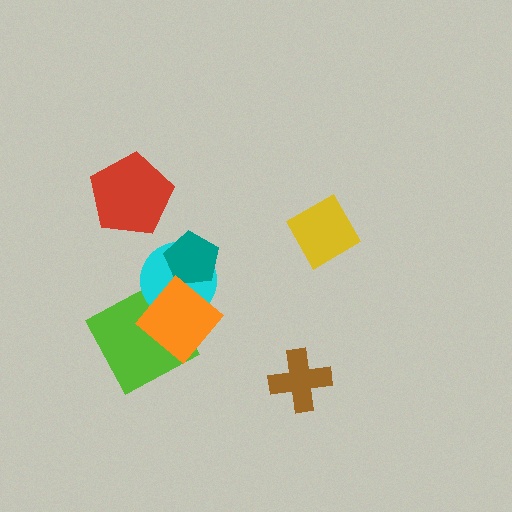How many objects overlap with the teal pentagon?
2 objects overlap with the teal pentagon.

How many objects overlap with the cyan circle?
3 objects overlap with the cyan circle.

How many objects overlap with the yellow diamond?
0 objects overlap with the yellow diamond.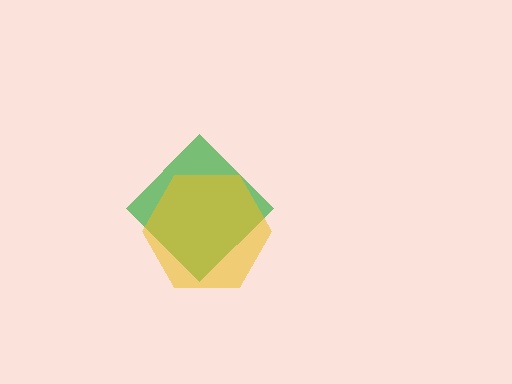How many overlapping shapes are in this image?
There are 2 overlapping shapes in the image.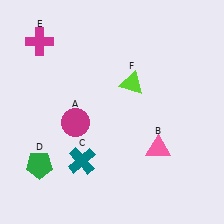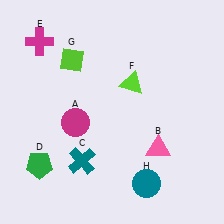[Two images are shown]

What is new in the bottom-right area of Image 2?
A teal circle (H) was added in the bottom-right area of Image 2.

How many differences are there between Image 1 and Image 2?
There are 2 differences between the two images.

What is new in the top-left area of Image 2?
A lime diamond (G) was added in the top-left area of Image 2.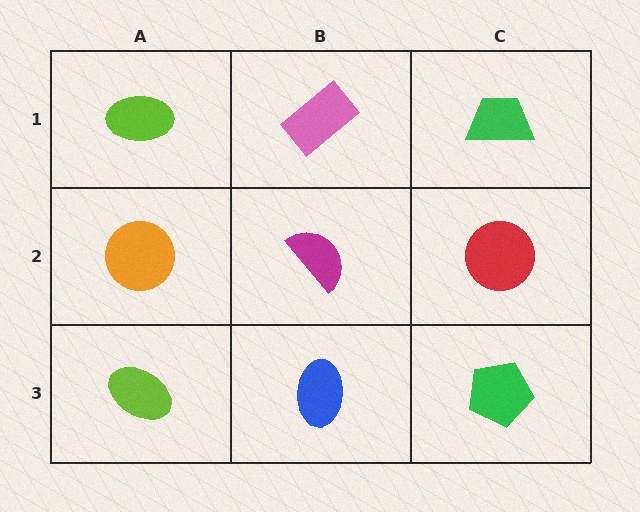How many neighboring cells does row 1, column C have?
2.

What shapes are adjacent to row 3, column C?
A red circle (row 2, column C), a blue ellipse (row 3, column B).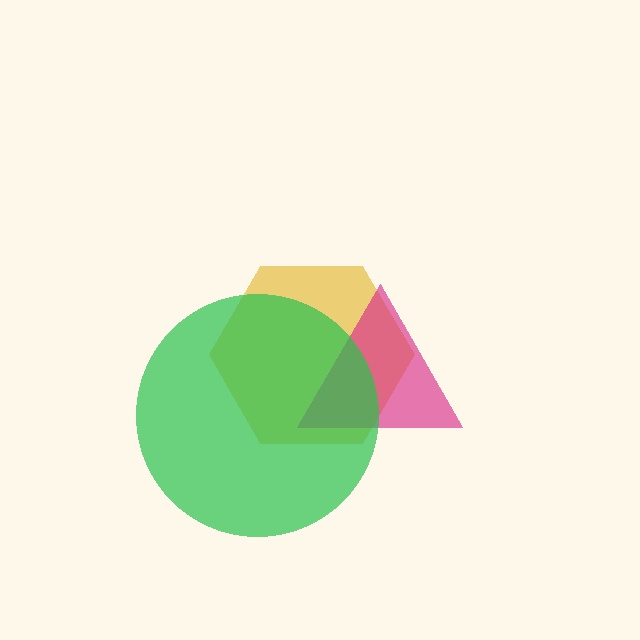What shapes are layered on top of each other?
The layered shapes are: a yellow hexagon, a magenta triangle, a green circle.